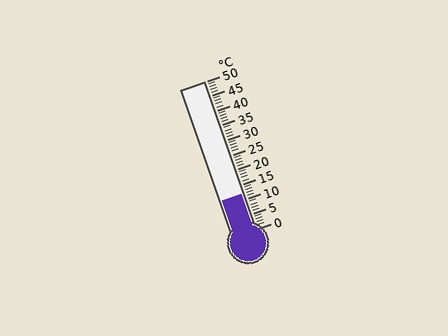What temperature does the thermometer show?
The thermometer shows approximately 12°C.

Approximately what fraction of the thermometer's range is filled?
The thermometer is filled to approximately 25% of its range.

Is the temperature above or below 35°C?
The temperature is below 35°C.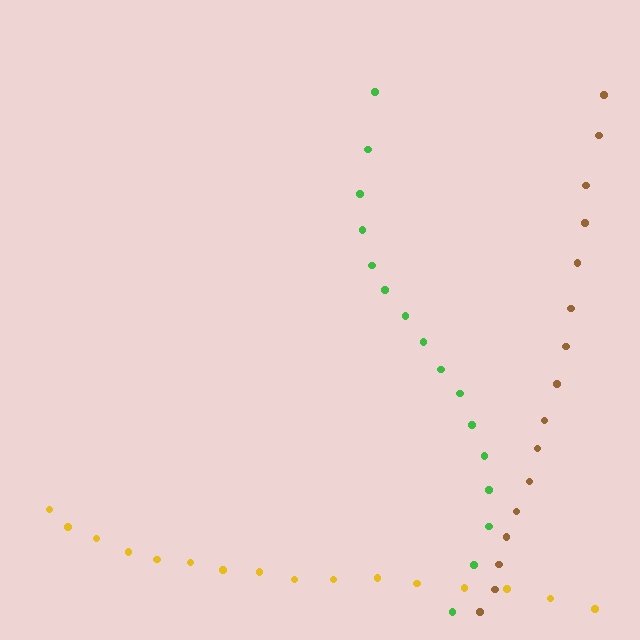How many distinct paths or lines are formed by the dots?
There are 3 distinct paths.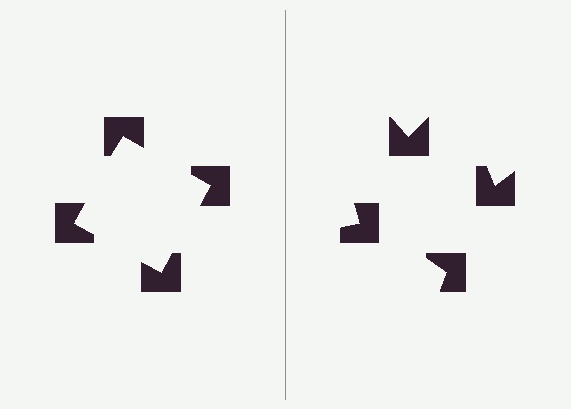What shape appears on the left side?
An illusory square.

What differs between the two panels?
The notched squares are positioned identically on both sides; only the wedge orientations differ. On the left they align to a square; on the right they are misaligned.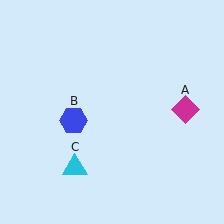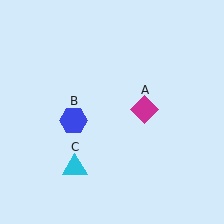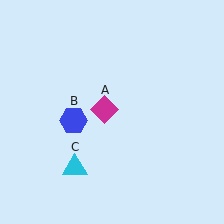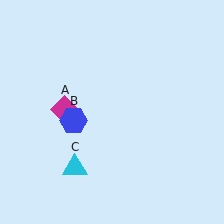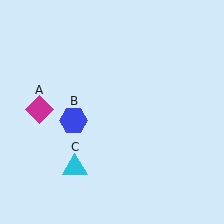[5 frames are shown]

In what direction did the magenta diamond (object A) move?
The magenta diamond (object A) moved left.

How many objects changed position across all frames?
1 object changed position: magenta diamond (object A).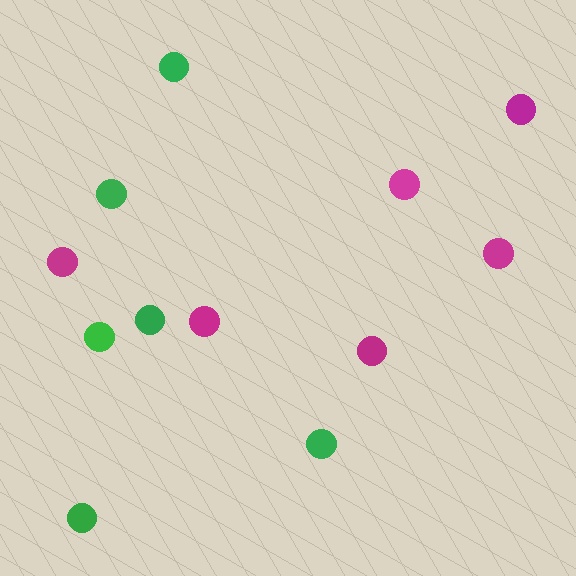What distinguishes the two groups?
There are 2 groups: one group of magenta circles (6) and one group of green circles (6).